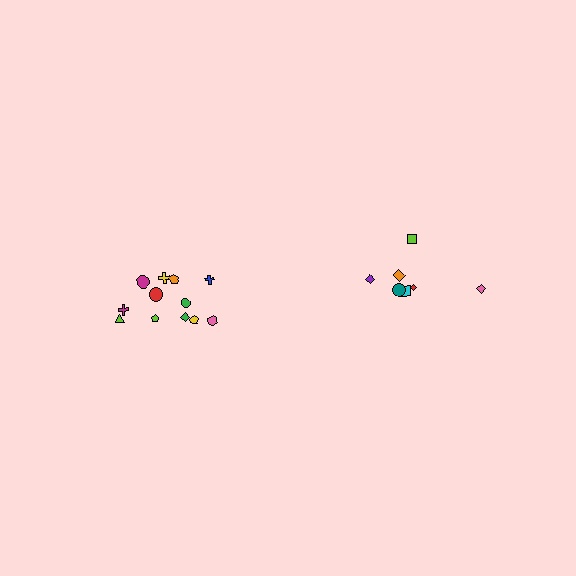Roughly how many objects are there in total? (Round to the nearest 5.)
Roughly 20 objects in total.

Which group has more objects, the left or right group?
The left group.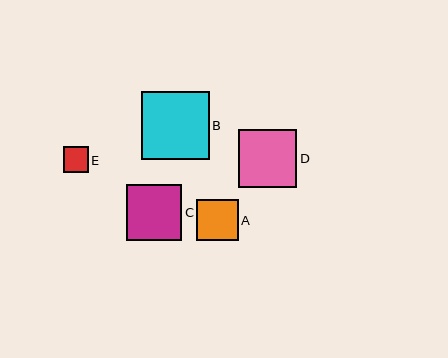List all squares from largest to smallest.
From largest to smallest: B, D, C, A, E.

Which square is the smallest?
Square E is the smallest with a size of approximately 25 pixels.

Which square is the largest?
Square B is the largest with a size of approximately 68 pixels.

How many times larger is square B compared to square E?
Square B is approximately 2.7 times the size of square E.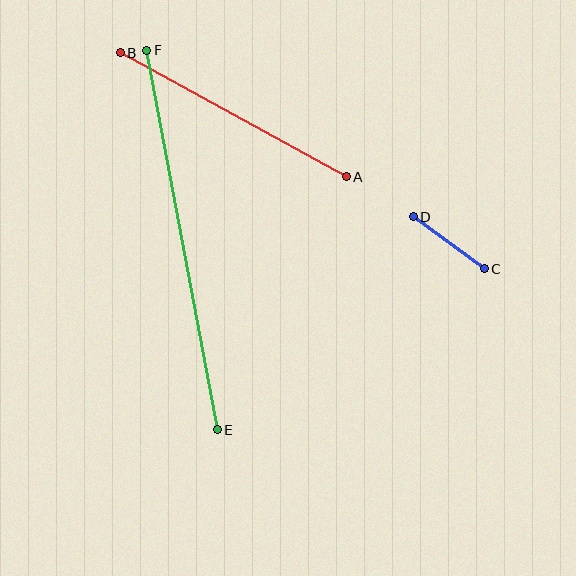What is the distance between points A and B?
The distance is approximately 258 pixels.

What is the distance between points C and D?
The distance is approximately 88 pixels.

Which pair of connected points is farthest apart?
Points E and F are farthest apart.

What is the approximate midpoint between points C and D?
The midpoint is at approximately (449, 243) pixels.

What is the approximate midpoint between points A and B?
The midpoint is at approximately (233, 115) pixels.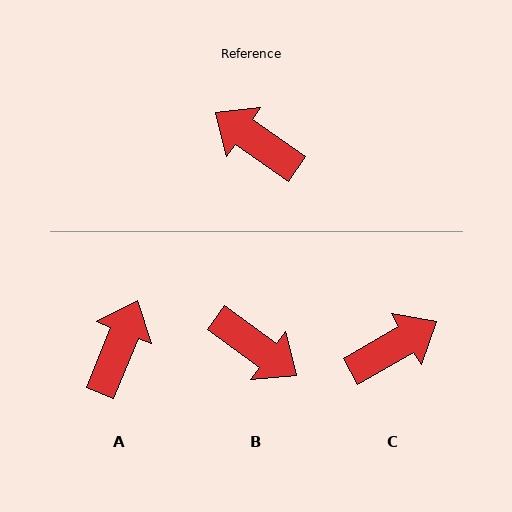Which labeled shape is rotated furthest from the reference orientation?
B, about 179 degrees away.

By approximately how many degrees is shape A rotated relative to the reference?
Approximately 77 degrees clockwise.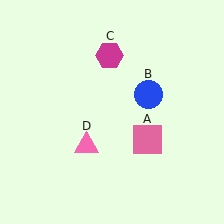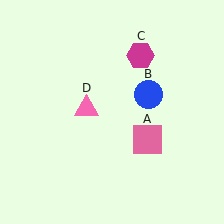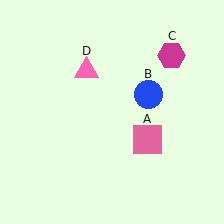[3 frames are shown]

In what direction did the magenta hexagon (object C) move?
The magenta hexagon (object C) moved right.